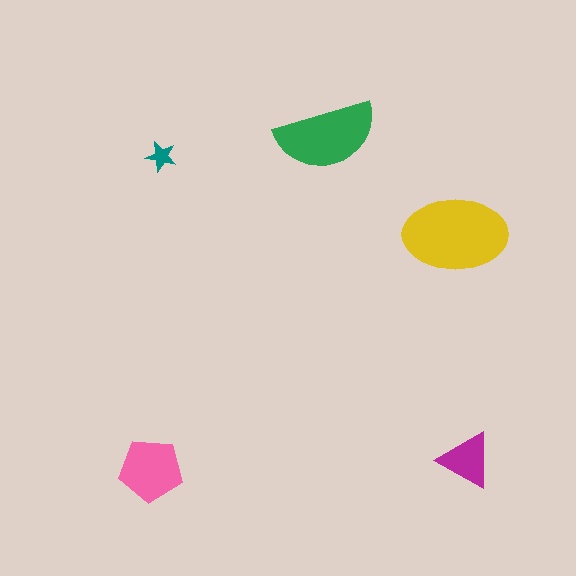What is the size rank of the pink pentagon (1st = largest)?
3rd.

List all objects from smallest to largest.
The teal star, the magenta triangle, the pink pentagon, the green semicircle, the yellow ellipse.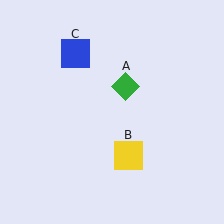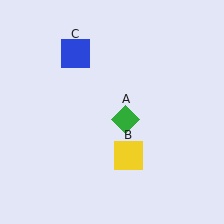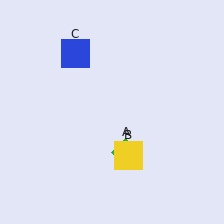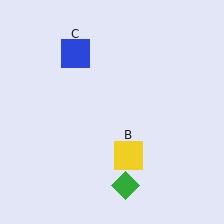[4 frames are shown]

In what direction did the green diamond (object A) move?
The green diamond (object A) moved down.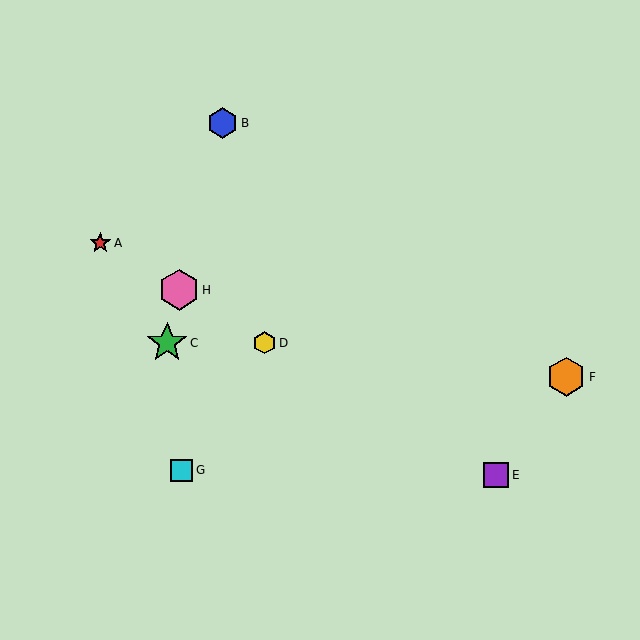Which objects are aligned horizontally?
Objects C, D are aligned horizontally.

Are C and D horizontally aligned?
Yes, both are at y≈343.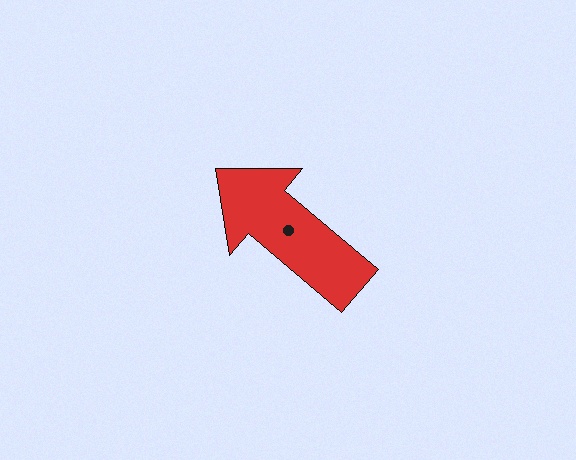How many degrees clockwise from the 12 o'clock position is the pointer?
Approximately 310 degrees.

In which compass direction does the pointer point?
Northwest.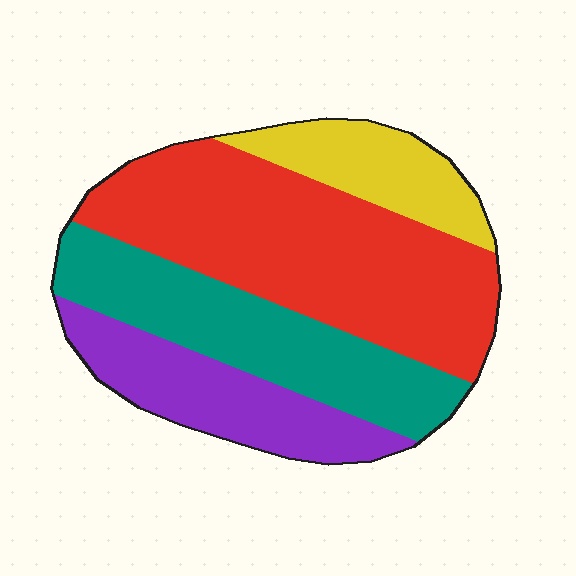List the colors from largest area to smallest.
From largest to smallest: red, teal, purple, yellow.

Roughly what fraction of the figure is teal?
Teal takes up about one quarter (1/4) of the figure.